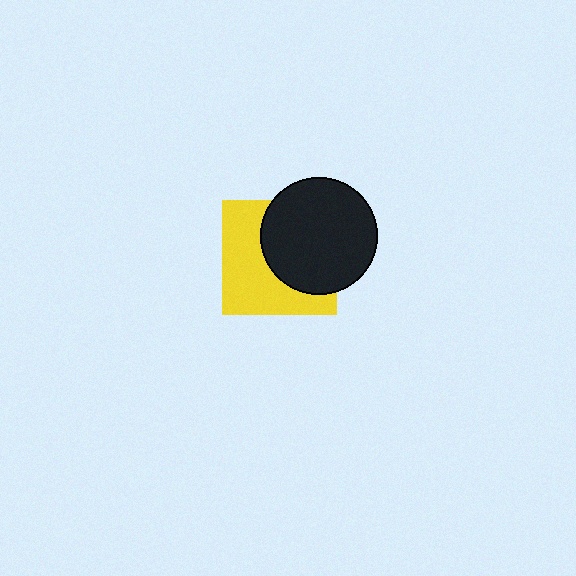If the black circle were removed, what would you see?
You would see the complete yellow square.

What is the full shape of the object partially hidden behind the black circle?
The partially hidden object is a yellow square.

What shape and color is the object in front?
The object in front is a black circle.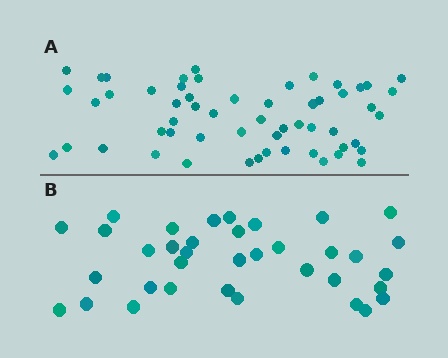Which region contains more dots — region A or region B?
Region A (the top region) has more dots.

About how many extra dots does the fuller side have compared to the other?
Region A has approximately 20 more dots than region B.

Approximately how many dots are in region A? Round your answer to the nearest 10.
About 60 dots. (The exact count is 56, which rounds to 60.)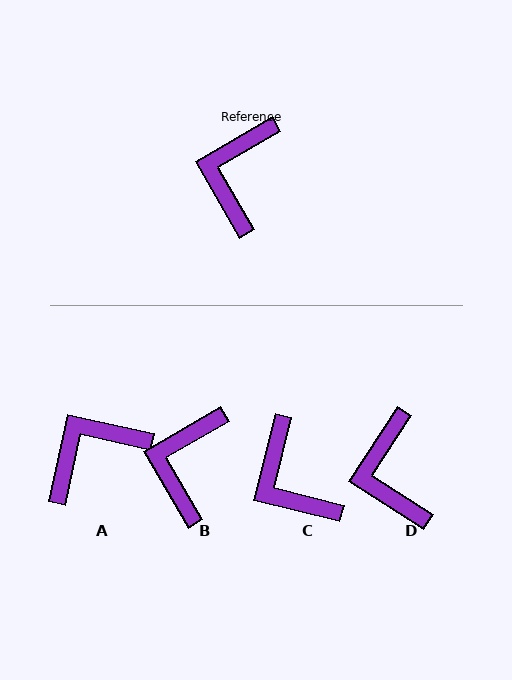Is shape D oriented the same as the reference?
No, it is off by about 27 degrees.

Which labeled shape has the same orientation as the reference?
B.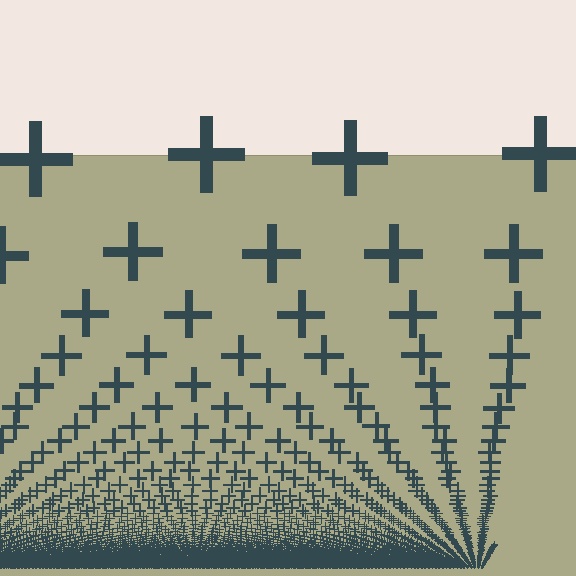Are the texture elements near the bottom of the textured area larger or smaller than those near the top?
Smaller. The gradient is inverted — elements near the bottom are smaller and denser.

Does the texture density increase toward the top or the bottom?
Density increases toward the bottom.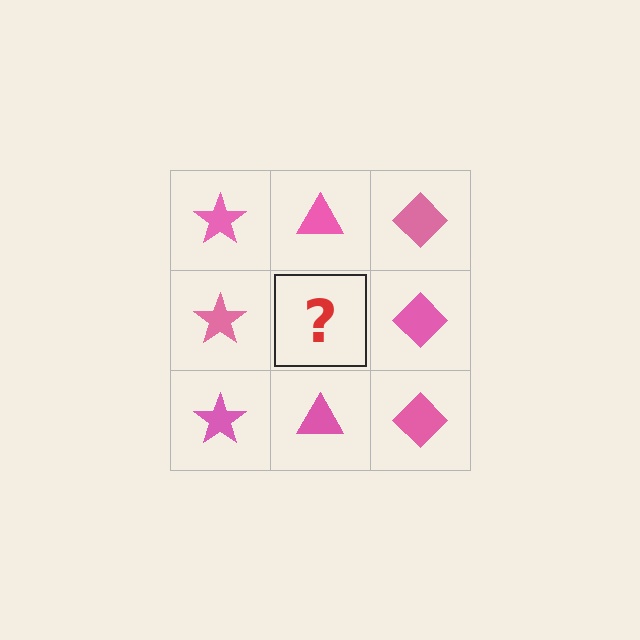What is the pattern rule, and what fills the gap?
The rule is that each column has a consistent shape. The gap should be filled with a pink triangle.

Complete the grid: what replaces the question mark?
The question mark should be replaced with a pink triangle.